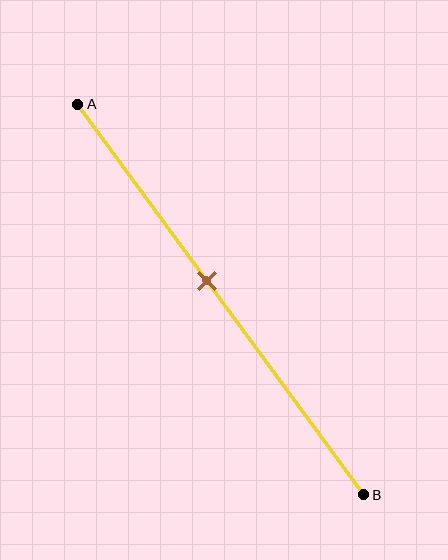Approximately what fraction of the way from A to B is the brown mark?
The brown mark is approximately 45% of the way from A to B.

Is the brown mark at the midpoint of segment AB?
No, the mark is at about 45% from A, not at the 50% midpoint.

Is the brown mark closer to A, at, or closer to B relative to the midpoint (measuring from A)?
The brown mark is closer to point A than the midpoint of segment AB.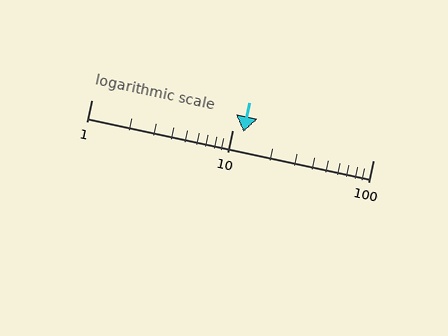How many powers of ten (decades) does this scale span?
The scale spans 2 decades, from 1 to 100.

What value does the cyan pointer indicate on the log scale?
The pointer indicates approximately 12.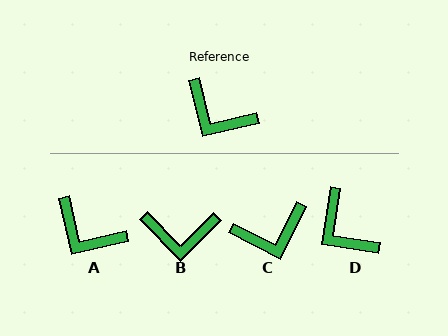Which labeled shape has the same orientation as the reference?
A.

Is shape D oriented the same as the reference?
No, it is off by about 22 degrees.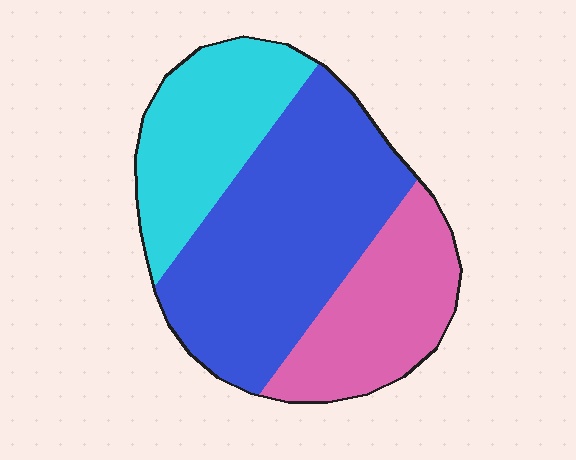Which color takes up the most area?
Blue, at roughly 50%.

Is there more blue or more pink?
Blue.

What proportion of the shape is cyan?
Cyan takes up about one quarter (1/4) of the shape.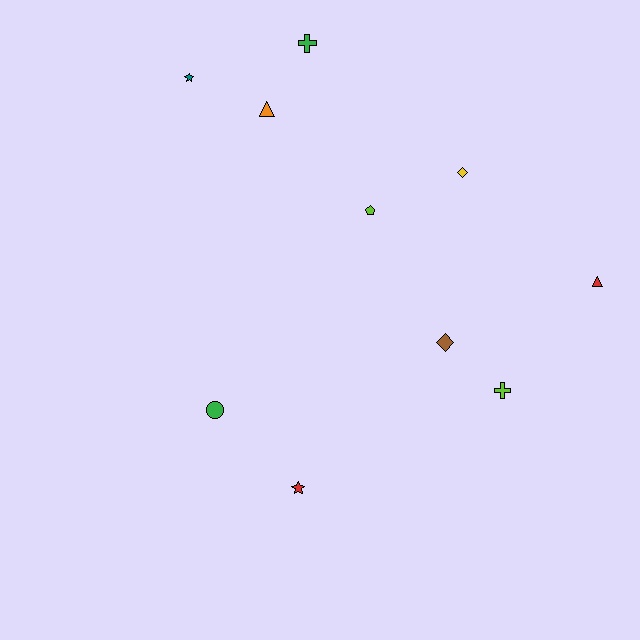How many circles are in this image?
There is 1 circle.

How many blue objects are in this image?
There are no blue objects.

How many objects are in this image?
There are 10 objects.